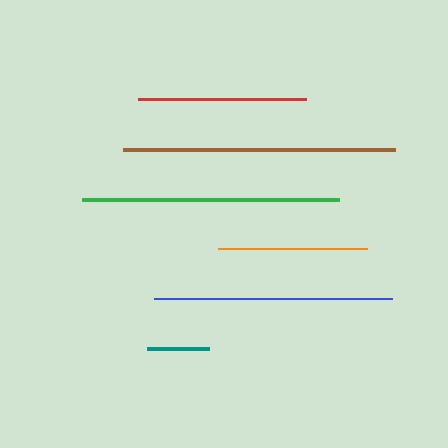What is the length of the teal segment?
The teal segment is approximately 62 pixels long.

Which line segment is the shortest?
The teal line is the shortest at approximately 62 pixels.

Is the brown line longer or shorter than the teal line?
The brown line is longer than the teal line.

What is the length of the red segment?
The red segment is approximately 168 pixels long.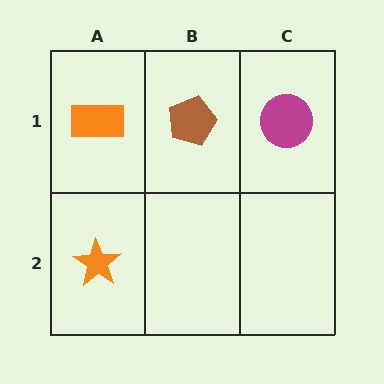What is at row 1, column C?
A magenta circle.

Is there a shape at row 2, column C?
No, that cell is empty.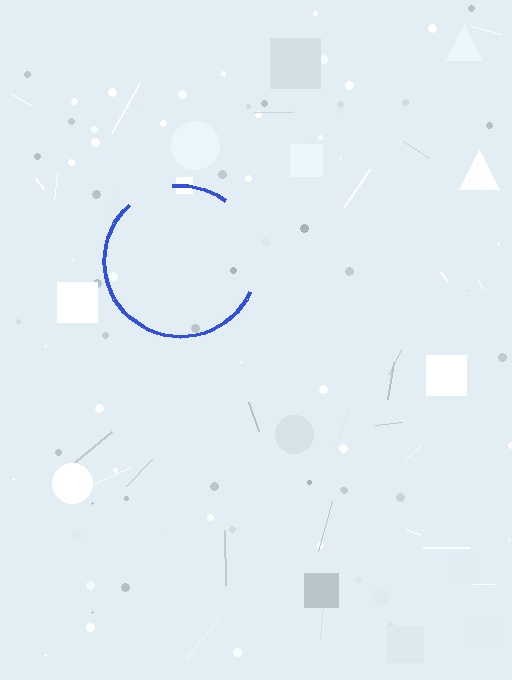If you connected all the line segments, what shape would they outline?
They would outline a circle.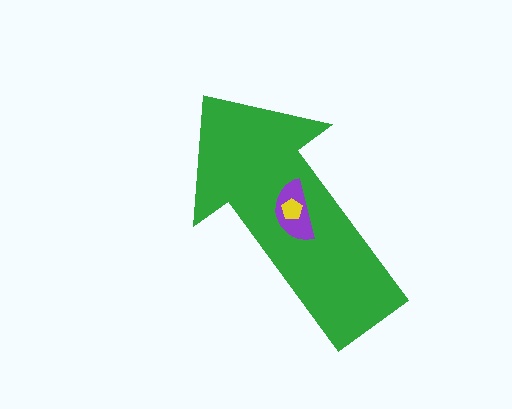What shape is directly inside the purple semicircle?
The yellow pentagon.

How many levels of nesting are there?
3.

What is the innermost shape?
The yellow pentagon.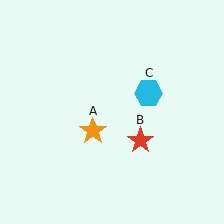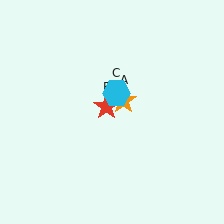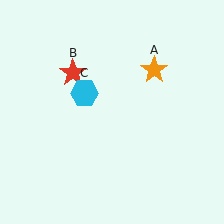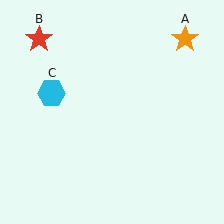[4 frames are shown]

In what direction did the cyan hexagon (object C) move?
The cyan hexagon (object C) moved left.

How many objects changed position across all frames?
3 objects changed position: orange star (object A), red star (object B), cyan hexagon (object C).